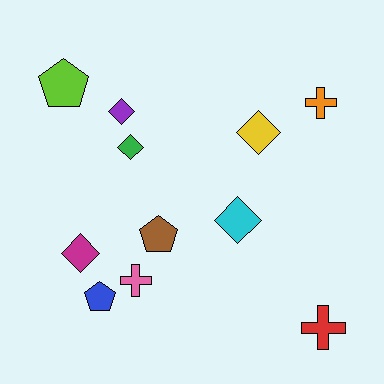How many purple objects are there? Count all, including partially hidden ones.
There is 1 purple object.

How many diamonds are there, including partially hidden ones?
There are 5 diamonds.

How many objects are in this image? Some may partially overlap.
There are 11 objects.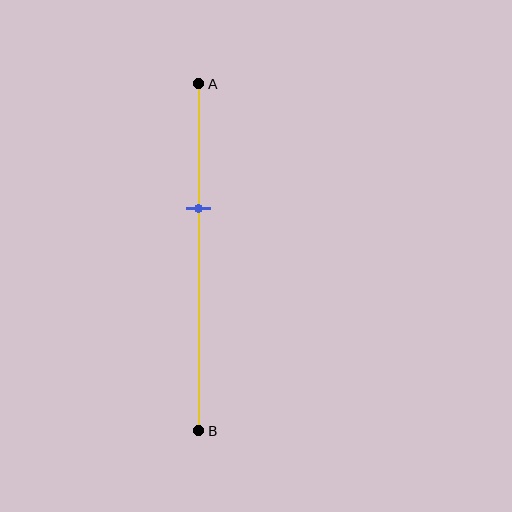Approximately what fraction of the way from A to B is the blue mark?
The blue mark is approximately 35% of the way from A to B.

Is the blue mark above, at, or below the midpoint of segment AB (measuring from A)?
The blue mark is above the midpoint of segment AB.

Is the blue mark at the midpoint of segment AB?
No, the mark is at about 35% from A, not at the 50% midpoint.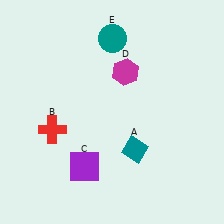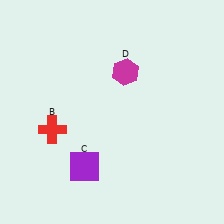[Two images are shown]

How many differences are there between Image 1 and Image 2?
There are 2 differences between the two images.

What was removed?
The teal diamond (A), the teal circle (E) were removed in Image 2.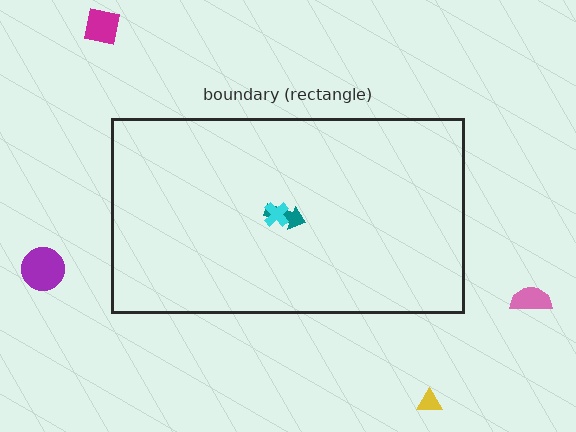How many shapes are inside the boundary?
2 inside, 4 outside.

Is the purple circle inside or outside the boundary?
Outside.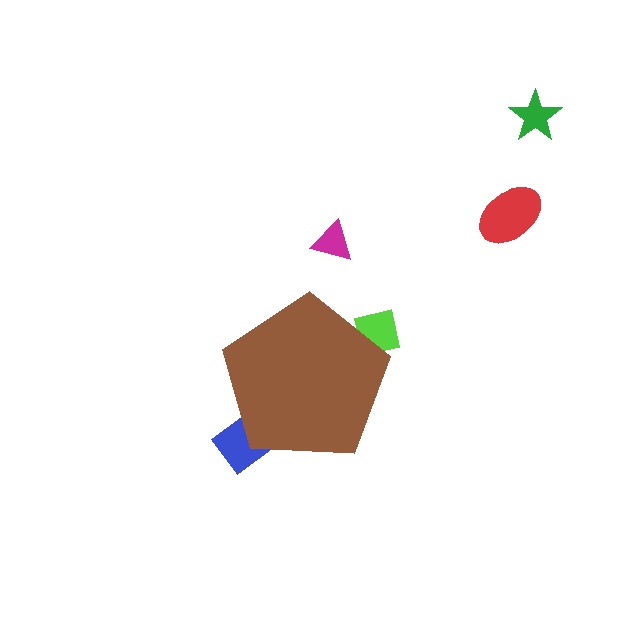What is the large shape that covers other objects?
A brown pentagon.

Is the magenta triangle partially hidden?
No, the magenta triangle is fully visible.